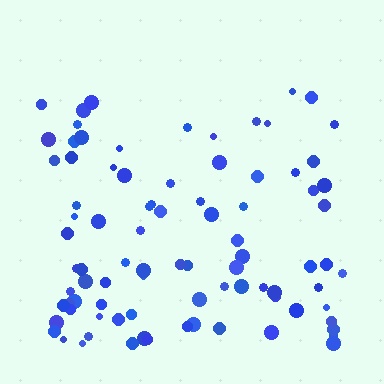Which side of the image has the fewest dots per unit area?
The top.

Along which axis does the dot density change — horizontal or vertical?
Vertical.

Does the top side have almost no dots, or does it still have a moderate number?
Still a moderate number, just noticeably fewer than the bottom.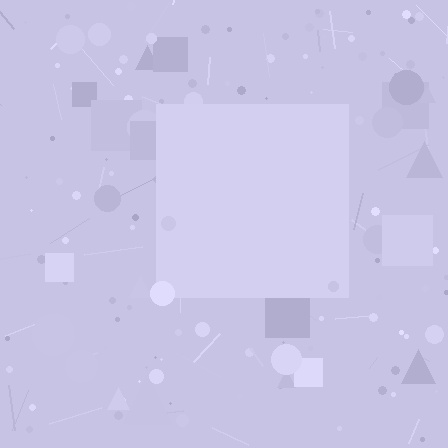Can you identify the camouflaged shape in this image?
The camouflaged shape is a square.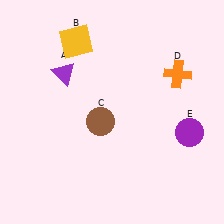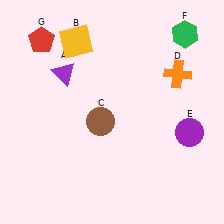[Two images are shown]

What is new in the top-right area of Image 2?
A green hexagon (F) was added in the top-right area of Image 2.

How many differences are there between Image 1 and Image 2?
There are 2 differences between the two images.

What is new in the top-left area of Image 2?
A red pentagon (G) was added in the top-left area of Image 2.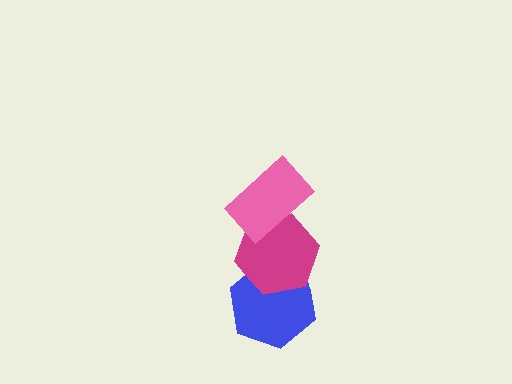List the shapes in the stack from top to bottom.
From top to bottom: the pink rectangle, the magenta hexagon, the blue hexagon.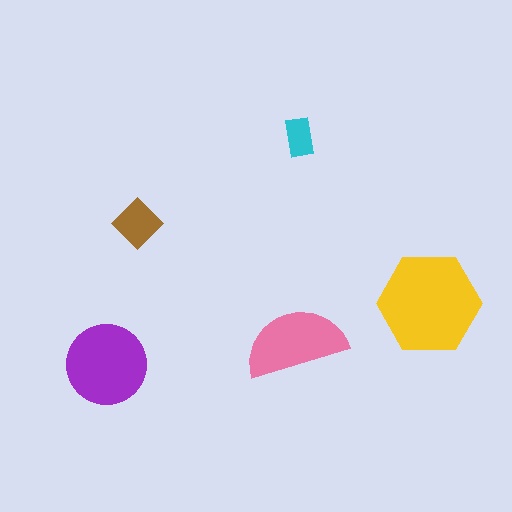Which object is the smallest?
The cyan rectangle.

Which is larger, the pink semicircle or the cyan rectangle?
The pink semicircle.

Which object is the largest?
The yellow hexagon.